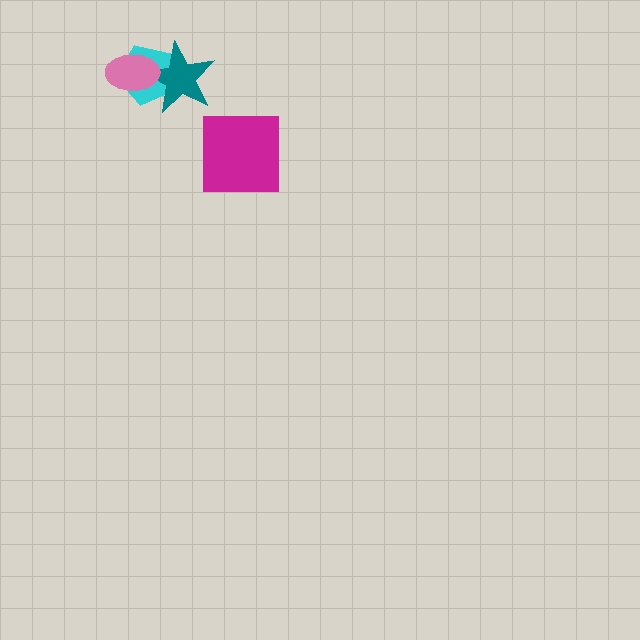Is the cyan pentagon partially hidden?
Yes, it is partially covered by another shape.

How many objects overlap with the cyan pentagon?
2 objects overlap with the cyan pentagon.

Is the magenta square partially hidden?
No, no other shape covers it.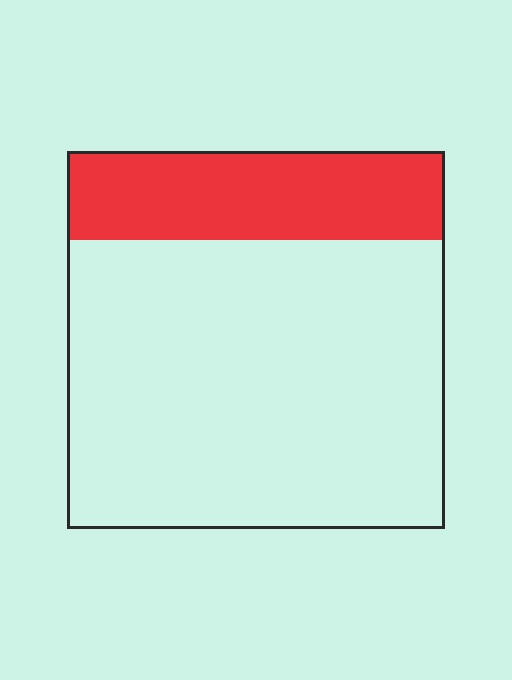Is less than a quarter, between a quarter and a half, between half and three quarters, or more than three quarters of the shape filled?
Less than a quarter.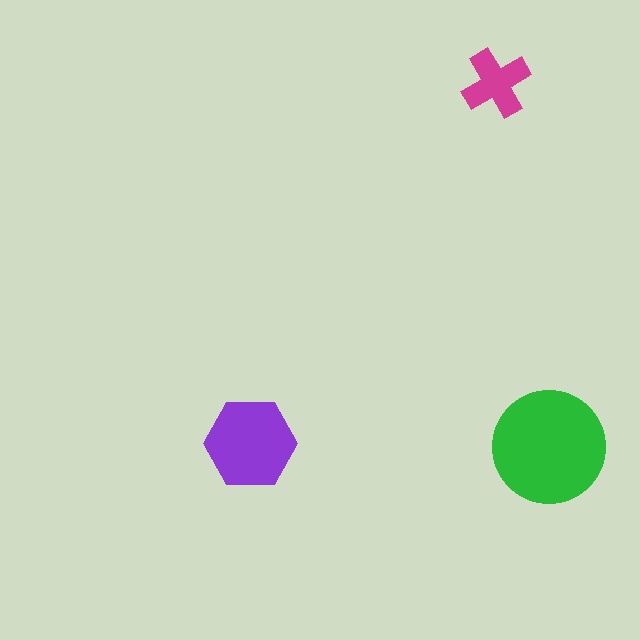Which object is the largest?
The green circle.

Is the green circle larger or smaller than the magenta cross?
Larger.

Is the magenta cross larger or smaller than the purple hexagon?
Smaller.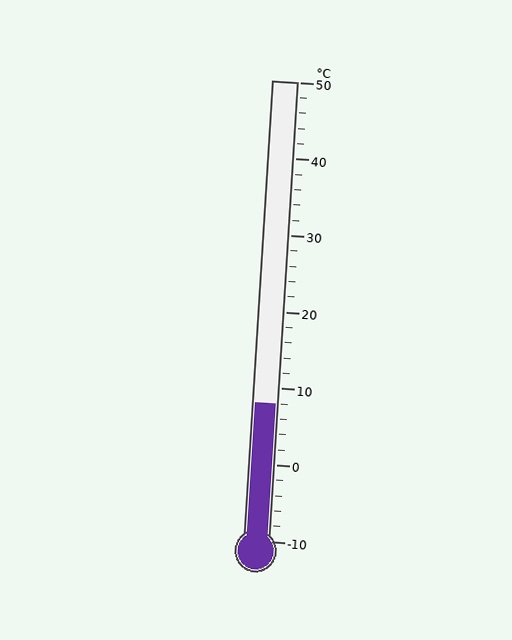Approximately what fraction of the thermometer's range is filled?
The thermometer is filled to approximately 30% of its range.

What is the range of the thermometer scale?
The thermometer scale ranges from -10°C to 50°C.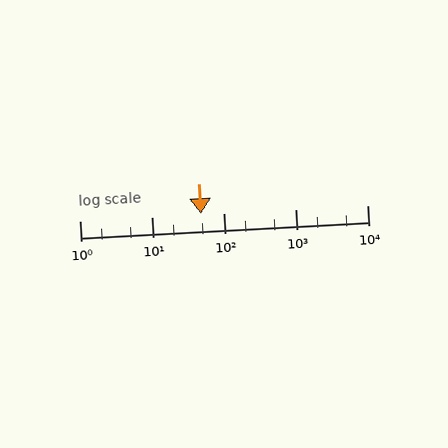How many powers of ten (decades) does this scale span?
The scale spans 4 decades, from 1 to 10000.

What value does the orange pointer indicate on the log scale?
The pointer indicates approximately 48.